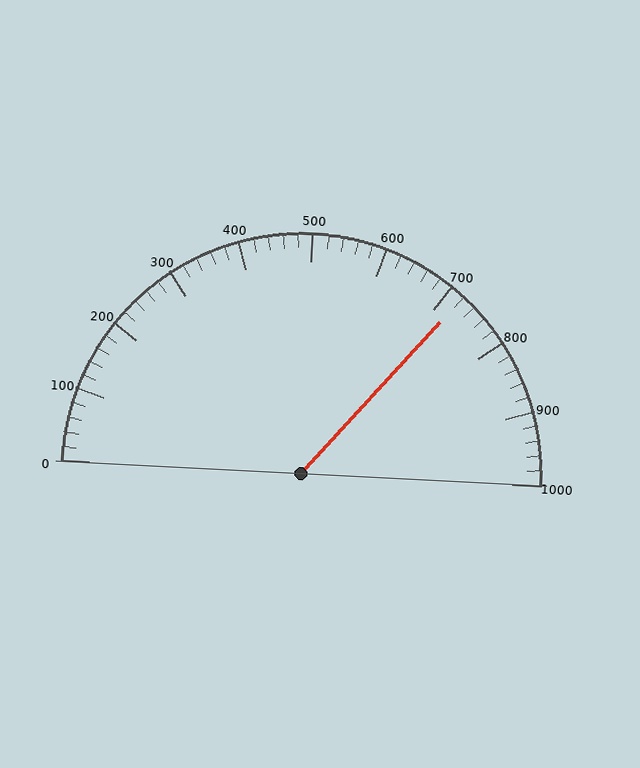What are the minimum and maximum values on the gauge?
The gauge ranges from 0 to 1000.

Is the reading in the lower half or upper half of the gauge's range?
The reading is in the upper half of the range (0 to 1000).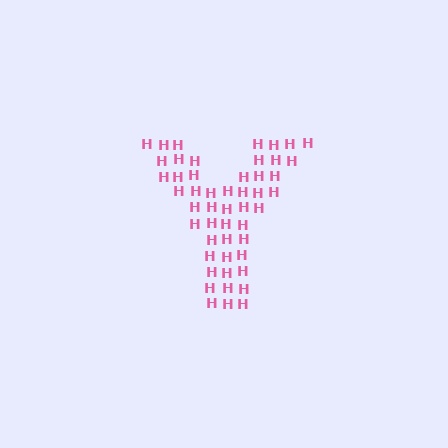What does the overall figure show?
The overall figure shows the letter Y.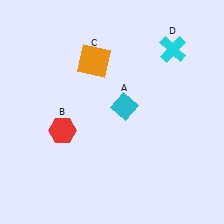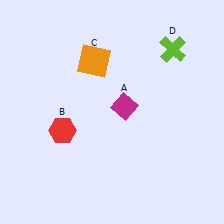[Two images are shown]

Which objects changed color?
A changed from cyan to magenta. D changed from cyan to lime.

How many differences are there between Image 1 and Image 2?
There are 2 differences between the two images.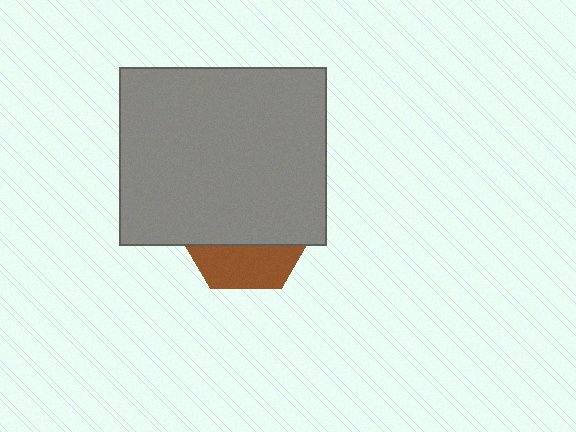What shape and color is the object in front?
The object in front is a gray rectangle.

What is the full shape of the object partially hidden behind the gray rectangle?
The partially hidden object is a brown hexagon.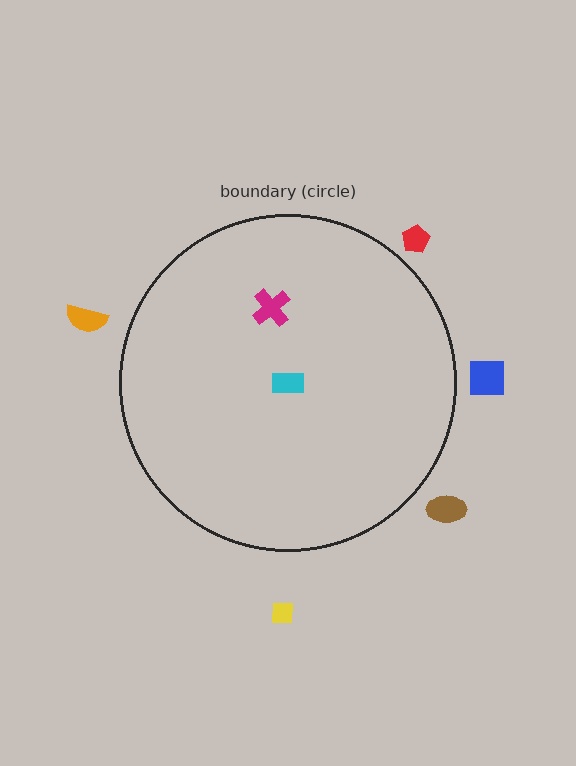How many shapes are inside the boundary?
2 inside, 5 outside.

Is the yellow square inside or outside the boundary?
Outside.